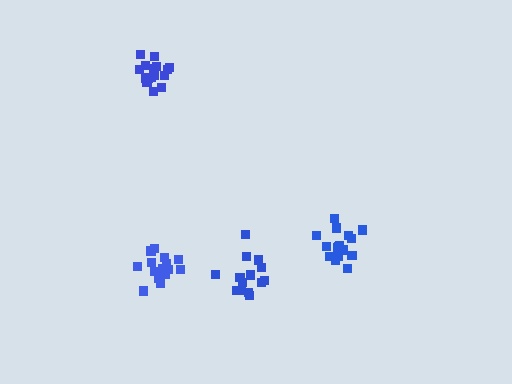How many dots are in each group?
Group 1: 17 dots, Group 2: 16 dots, Group 3: 16 dots, Group 4: 15 dots (64 total).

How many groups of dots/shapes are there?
There are 4 groups.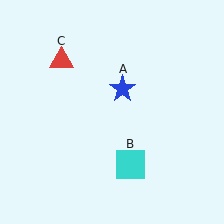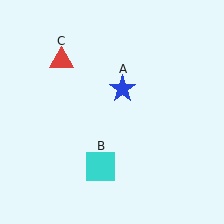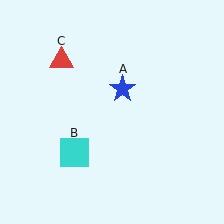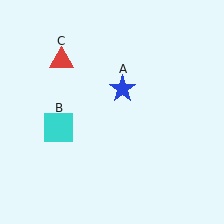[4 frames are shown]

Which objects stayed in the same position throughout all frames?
Blue star (object A) and red triangle (object C) remained stationary.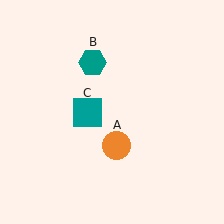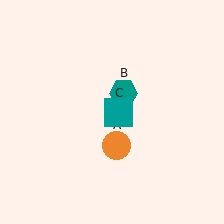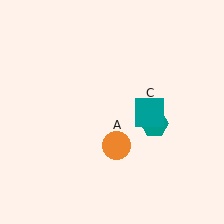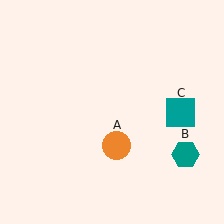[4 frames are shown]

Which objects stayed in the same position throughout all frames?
Orange circle (object A) remained stationary.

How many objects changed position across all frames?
2 objects changed position: teal hexagon (object B), teal square (object C).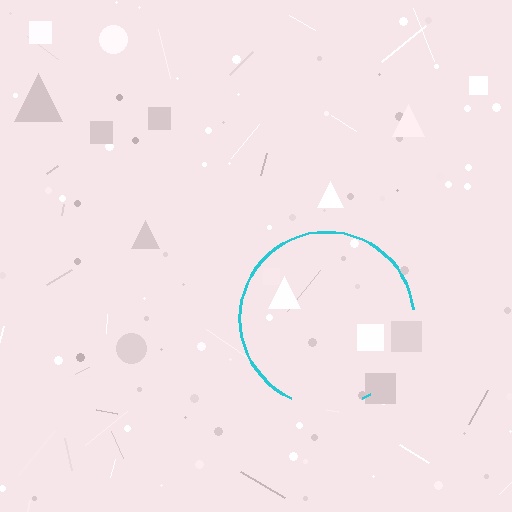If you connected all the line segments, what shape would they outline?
They would outline a circle.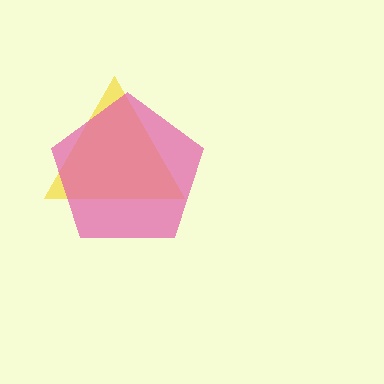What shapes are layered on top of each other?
The layered shapes are: a yellow triangle, a pink pentagon.